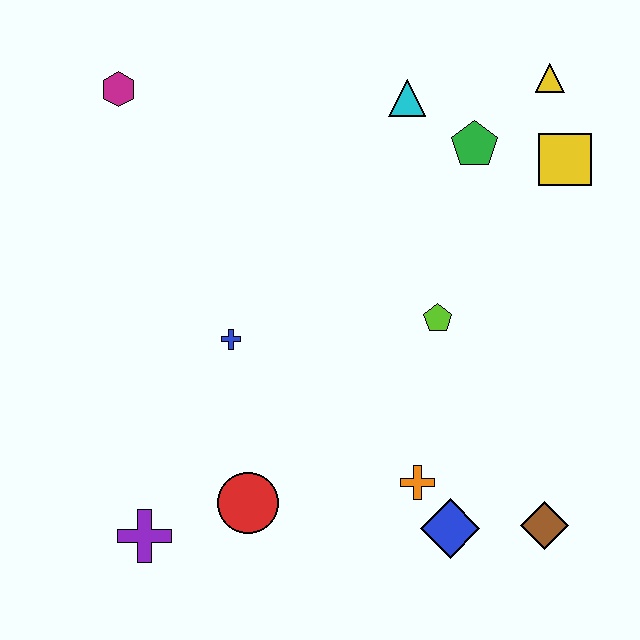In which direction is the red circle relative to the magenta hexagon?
The red circle is below the magenta hexagon.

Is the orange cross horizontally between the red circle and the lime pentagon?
Yes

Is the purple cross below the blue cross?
Yes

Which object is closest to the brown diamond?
The blue diamond is closest to the brown diamond.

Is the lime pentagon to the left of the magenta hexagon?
No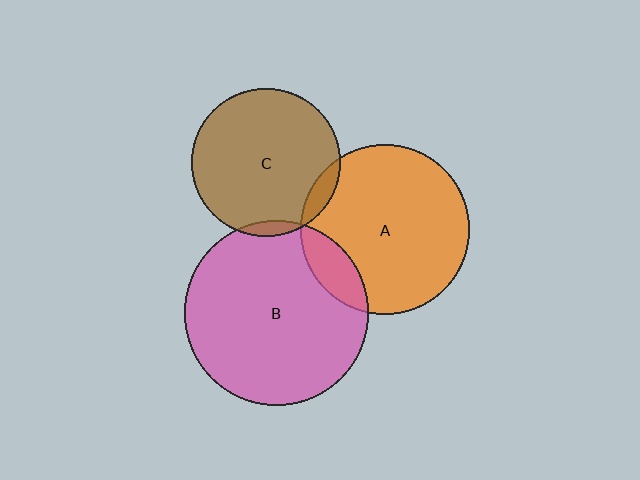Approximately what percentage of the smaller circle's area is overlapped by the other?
Approximately 5%.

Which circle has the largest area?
Circle B (pink).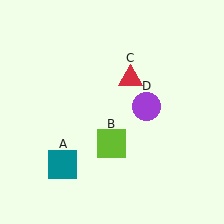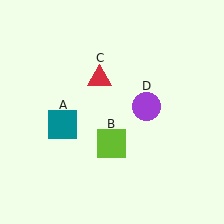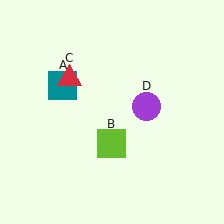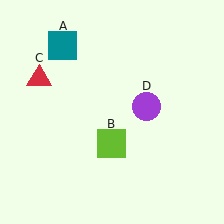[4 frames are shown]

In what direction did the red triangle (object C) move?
The red triangle (object C) moved left.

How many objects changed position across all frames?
2 objects changed position: teal square (object A), red triangle (object C).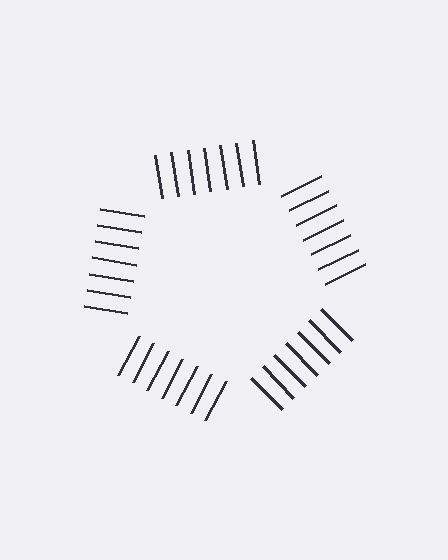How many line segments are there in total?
35 — 7 along each of the 5 edges.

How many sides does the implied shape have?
5 sides — the line-ends trace a pentagon.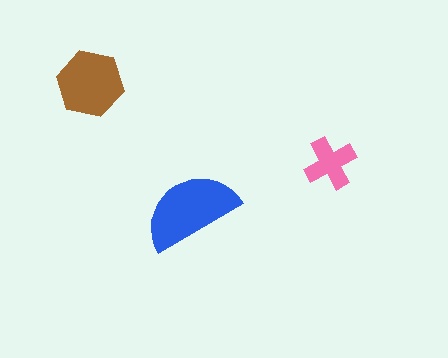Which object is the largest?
The blue semicircle.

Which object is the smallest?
The pink cross.